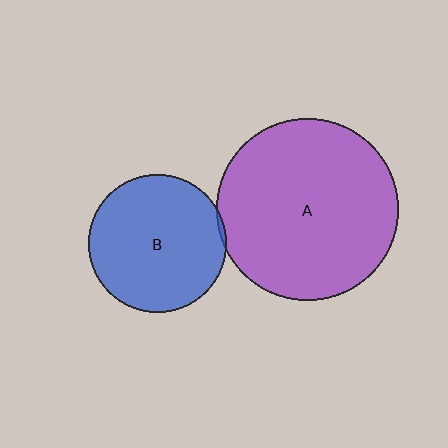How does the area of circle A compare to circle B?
Approximately 1.7 times.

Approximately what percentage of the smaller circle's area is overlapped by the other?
Approximately 5%.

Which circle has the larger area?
Circle A (purple).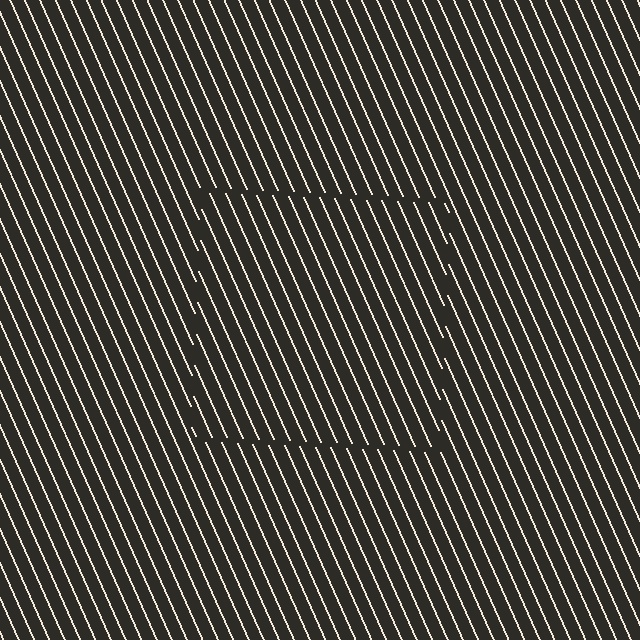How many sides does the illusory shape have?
4 sides — the line-ends trace a square.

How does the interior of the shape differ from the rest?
The interior of the shape contains the same grating, shifted by half a period — the contour is defined by the phase discontinuity where line-ends from the inner and outer gratings abut.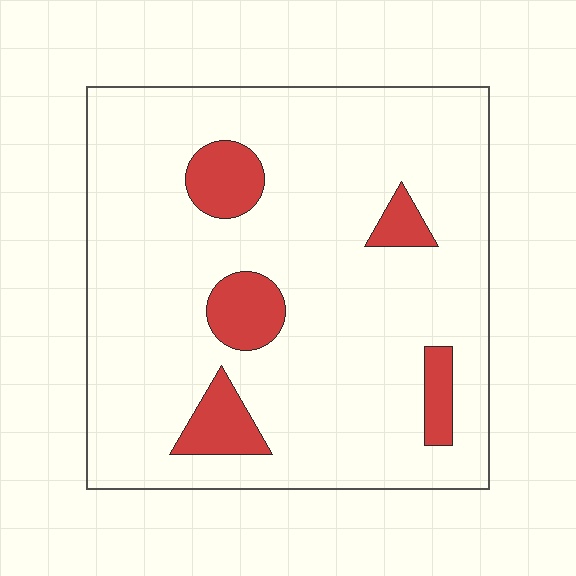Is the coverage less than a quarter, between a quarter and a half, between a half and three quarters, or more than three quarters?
Less than a quarter.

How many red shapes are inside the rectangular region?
5.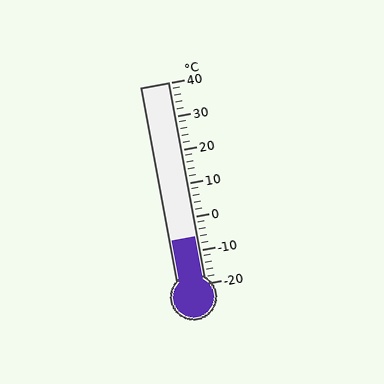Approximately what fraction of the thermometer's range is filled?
The thermometer is filled to approximately 25% of its range.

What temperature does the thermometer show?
The thermometer shows approximately -6°C.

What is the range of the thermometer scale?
The thermometer scale ranges from -20°C to 40°C.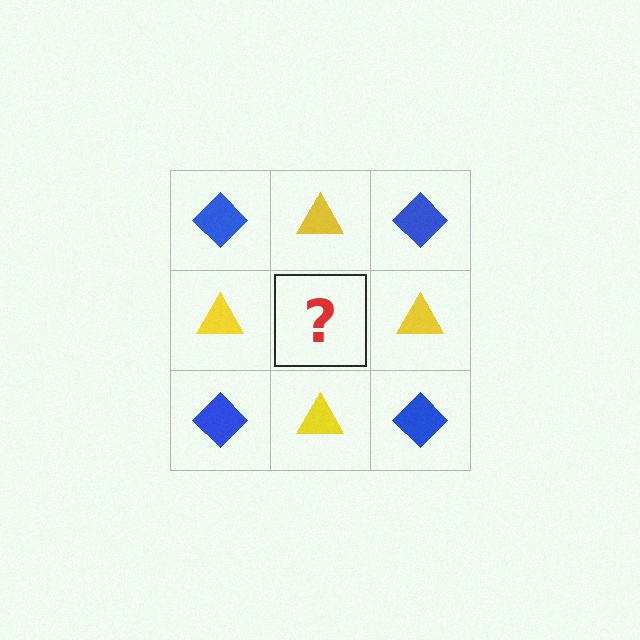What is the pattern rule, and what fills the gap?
The rule is that it alternates blue diamond and yellow triangle in a checkerboard pattern. The gap should be filled with a blue diamond.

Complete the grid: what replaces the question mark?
The question mark should be replaced with a blue diamond.